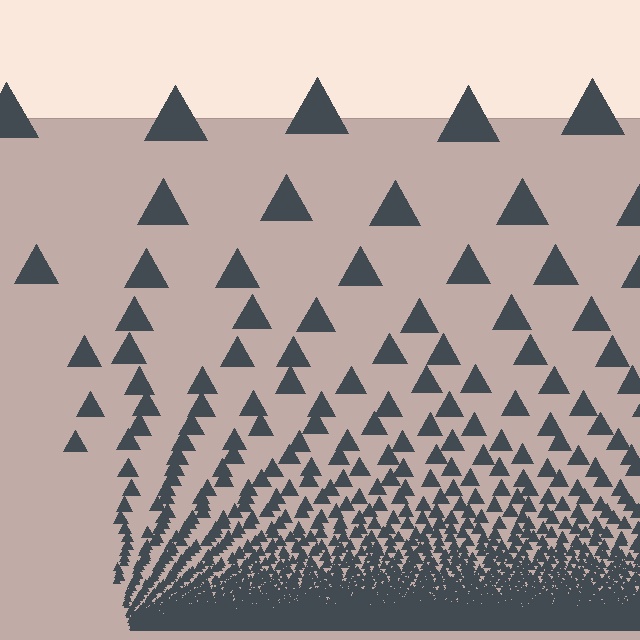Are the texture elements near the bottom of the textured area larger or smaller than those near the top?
Smaller. The gradient is inverted — elements near the bottom are smaller and denser.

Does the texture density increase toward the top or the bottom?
Density increases toward the bottom.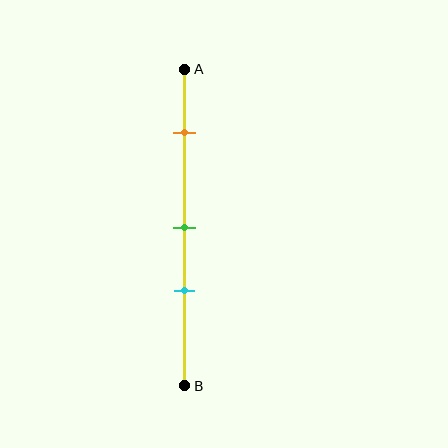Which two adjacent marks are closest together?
The green and cyan marks are the closest adjacent pair.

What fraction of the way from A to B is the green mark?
The green mark is approximately 50% (0.5) of the way from A to B.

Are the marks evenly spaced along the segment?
No, the marks are not evenly spaced.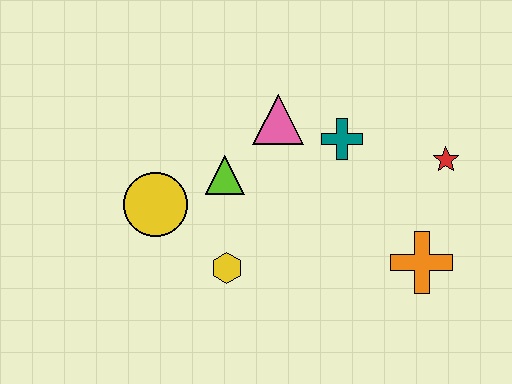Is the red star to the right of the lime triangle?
Yes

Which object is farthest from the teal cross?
The yellow circle is farthest from the teal cross.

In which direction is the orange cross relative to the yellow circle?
The orange cross is to the right of the yellow circle.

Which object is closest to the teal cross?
The pink triangle is closest to the teal cross.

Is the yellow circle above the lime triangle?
No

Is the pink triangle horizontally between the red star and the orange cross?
No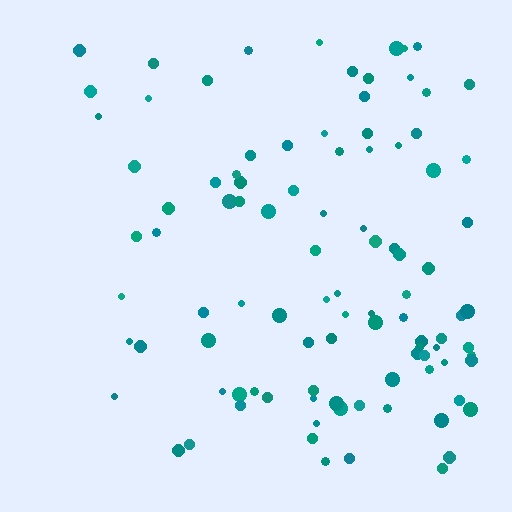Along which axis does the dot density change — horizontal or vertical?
Horizontal.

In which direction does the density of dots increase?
From left to right, with the right side densest.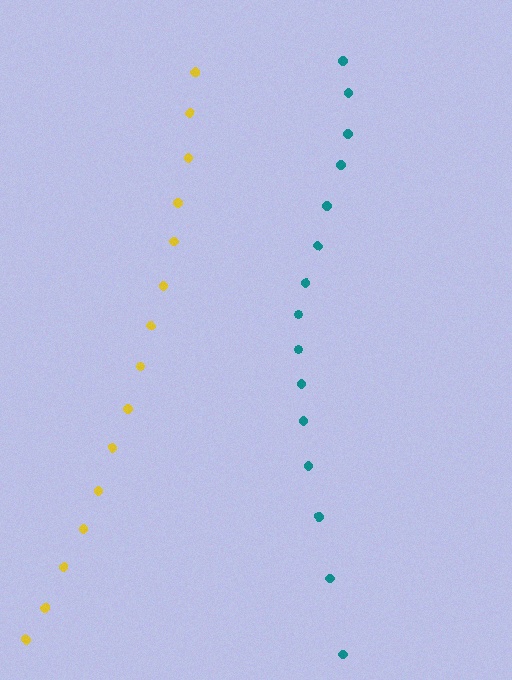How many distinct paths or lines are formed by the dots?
There are 2 distinct paths.